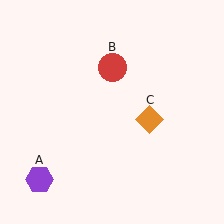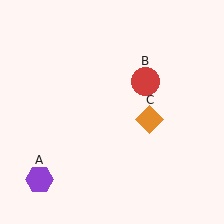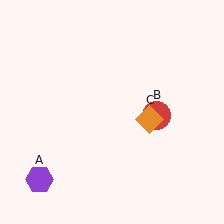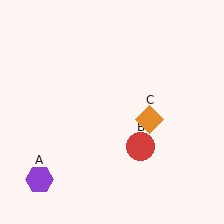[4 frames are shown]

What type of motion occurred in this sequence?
The red circle (object B) rotated clockwise around the center of the scene.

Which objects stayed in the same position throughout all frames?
Purple hexagon (object A) and orange diamond (object C) remained stationary.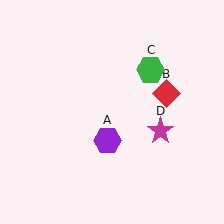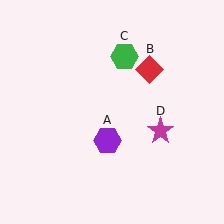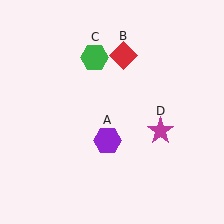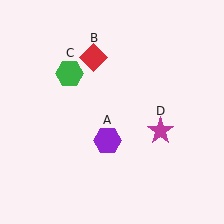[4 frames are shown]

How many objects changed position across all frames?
2 objects changed position: red diamond (object B), green hexagon (object C).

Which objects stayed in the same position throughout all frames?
Purple hexagon (object A) and magenta star (object D) remained stationary.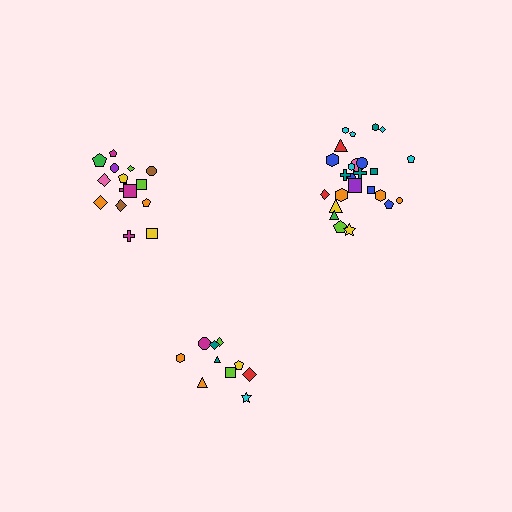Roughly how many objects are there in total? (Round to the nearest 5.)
Roughly 50 objects in total.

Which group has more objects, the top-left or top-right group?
The top-right group.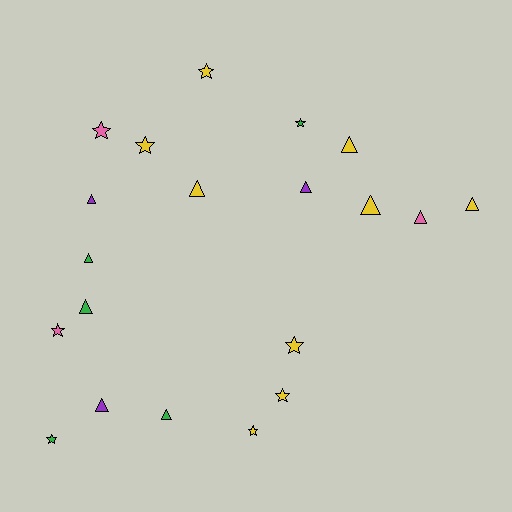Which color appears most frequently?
Yellow, with 9 objects.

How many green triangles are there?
There are 3 green triangles.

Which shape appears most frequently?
Triangle, with 11 objects.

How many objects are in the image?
There are 20 objects.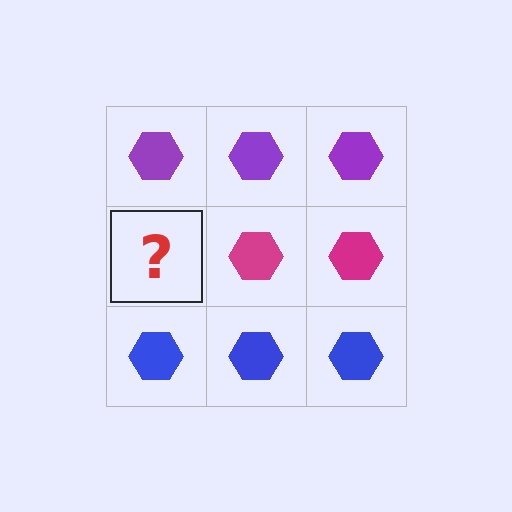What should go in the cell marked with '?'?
The missing cell should contain a magenta hexagon.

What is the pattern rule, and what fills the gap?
The rule is that each row has a consistent color. The gap should be filled with a magenta hexagon.